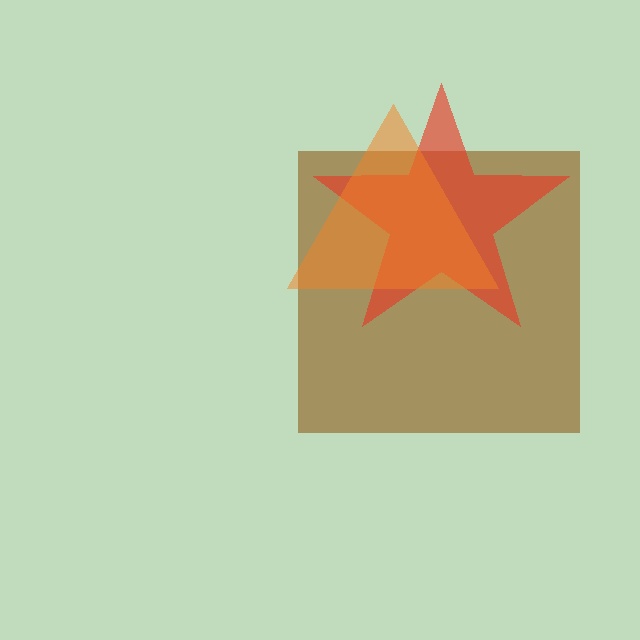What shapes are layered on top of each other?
The layered shapes are: a brown square, a red star, an orange triangle.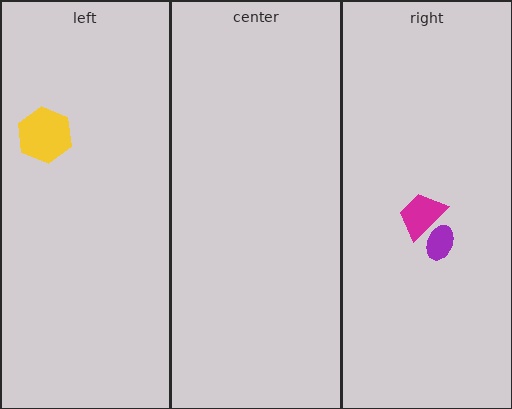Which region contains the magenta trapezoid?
The right region.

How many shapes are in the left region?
1.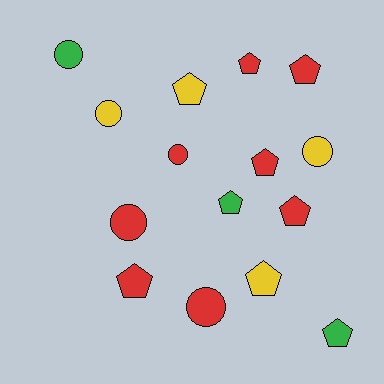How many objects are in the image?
There are 15 objects.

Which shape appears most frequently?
Pentagon, with 9 objects.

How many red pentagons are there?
There are 5 red pentagons.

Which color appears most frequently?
Red, with 8 objects.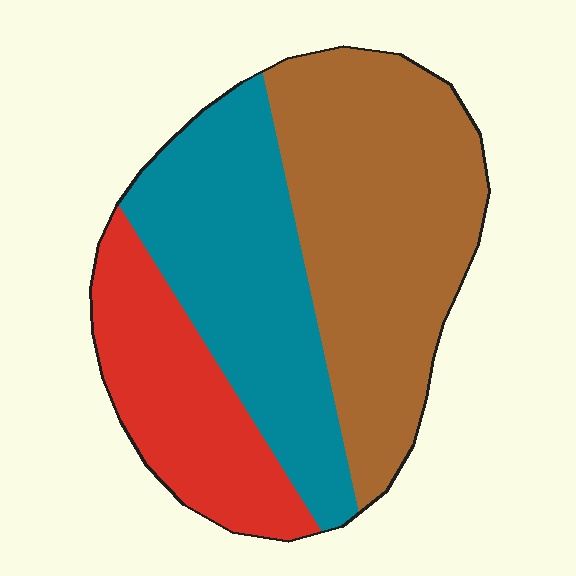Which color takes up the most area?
Brown, at roughly 45%.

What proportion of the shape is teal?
Teal takes up between a sixth and a third of the shape.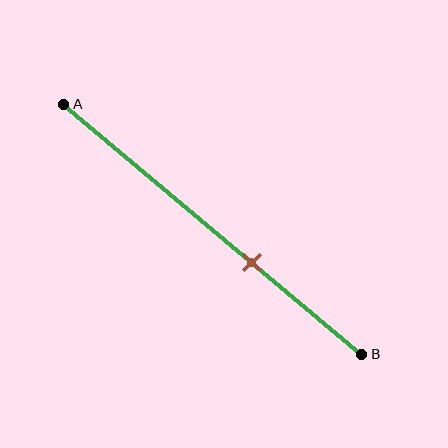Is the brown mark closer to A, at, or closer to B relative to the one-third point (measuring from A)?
The brown mark is closer to point B than the one-third point of segment AB.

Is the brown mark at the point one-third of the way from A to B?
No, the mark is at about 65% from A, not at the 33% one-third point.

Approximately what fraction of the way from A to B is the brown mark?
The brown mark is approximately 65% of the way from A to B.